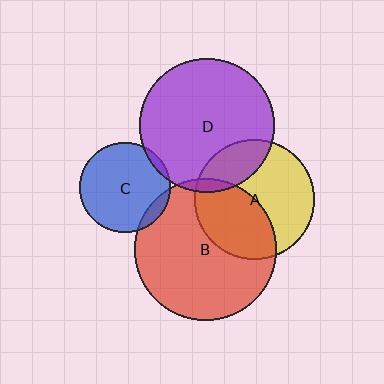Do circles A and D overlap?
Yes.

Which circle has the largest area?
Circle B (red).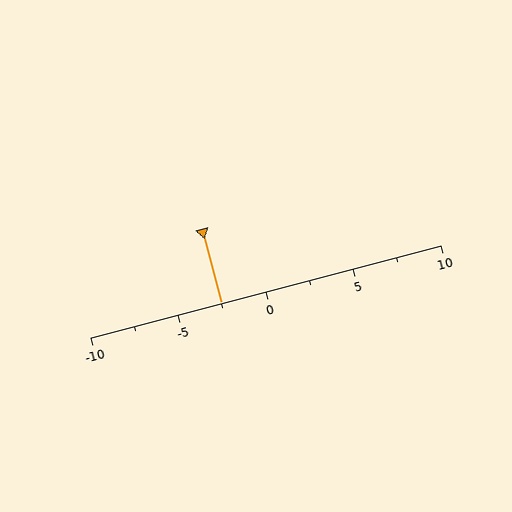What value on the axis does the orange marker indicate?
The marker indicates approximately -2.5.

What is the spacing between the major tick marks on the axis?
The major ticks are spaced 5 apart.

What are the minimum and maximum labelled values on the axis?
The axis runs from -10 to 10.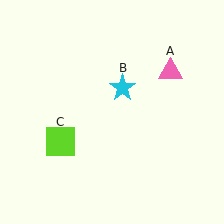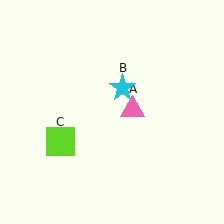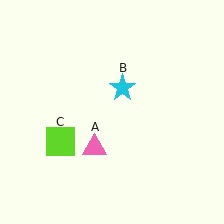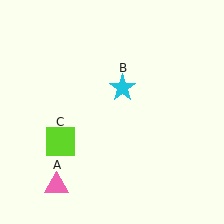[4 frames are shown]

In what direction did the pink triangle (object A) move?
The pink triangle (object A) moved down and to the left.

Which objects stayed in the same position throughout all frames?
Cyan star (object B) and lime square (object C) remained stationary.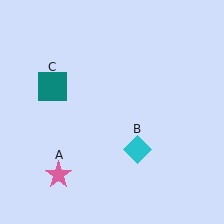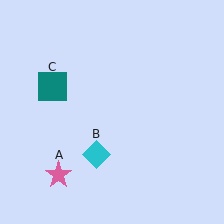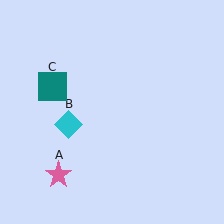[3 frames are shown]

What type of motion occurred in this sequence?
The cyan diamond (object B) rotated clockwise around the center of the scene.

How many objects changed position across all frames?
1 object changed position: cyan diamond (object B).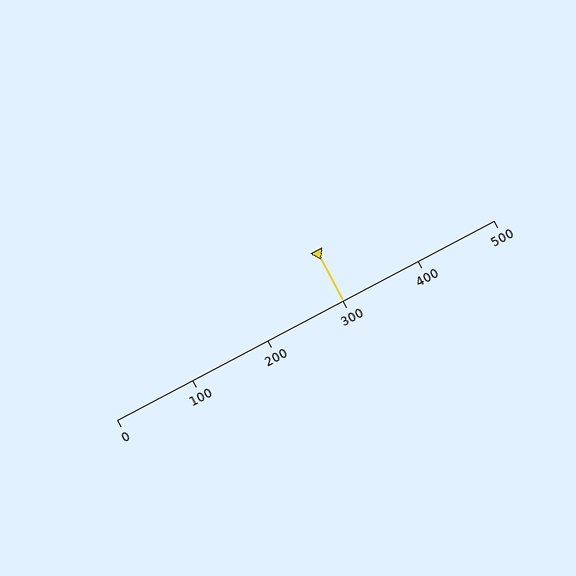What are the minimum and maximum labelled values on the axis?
The axis runs from 0 to 500.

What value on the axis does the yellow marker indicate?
The marker indicates approximately 300.